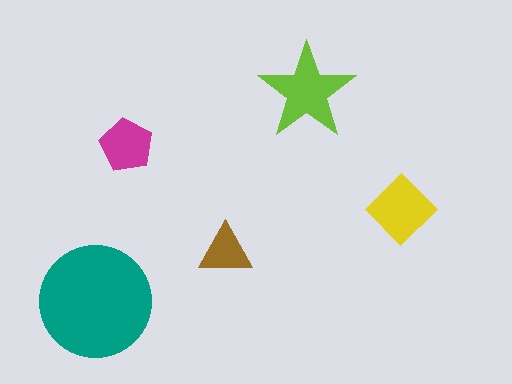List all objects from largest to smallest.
The teal circle, the lime star, the yellow diamond, the magenta pentagon, the brown triangle.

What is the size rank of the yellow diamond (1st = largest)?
3rd.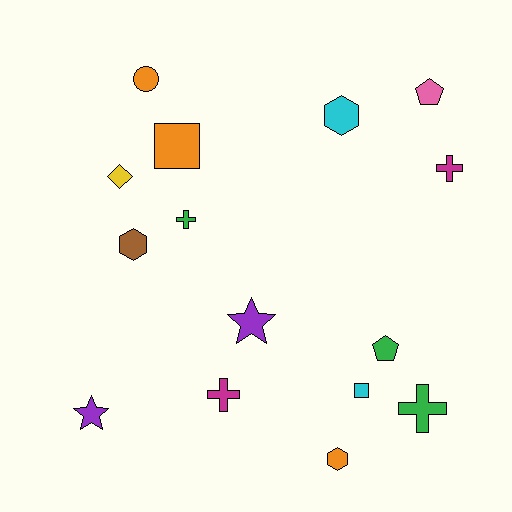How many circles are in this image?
There is 1 circle.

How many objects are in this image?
There are 15 objects.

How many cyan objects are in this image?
There are 2 cyan objects.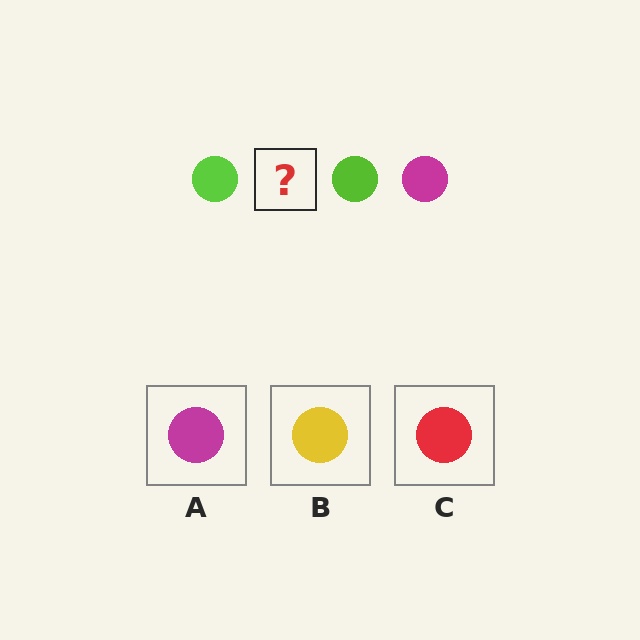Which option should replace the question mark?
Option A.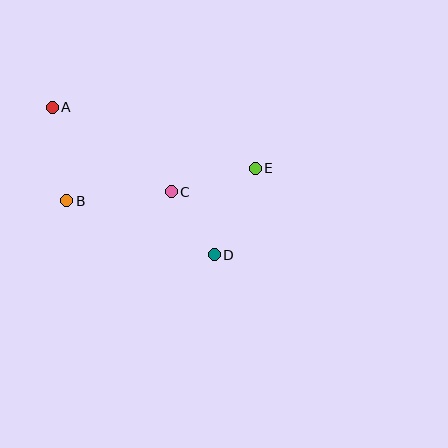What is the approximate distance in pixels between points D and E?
The distance between D and E is approximately 96 pixels.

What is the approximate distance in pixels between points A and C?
The distance between A and C is approximately 146 pixels.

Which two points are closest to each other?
Points C and D are closest to each other.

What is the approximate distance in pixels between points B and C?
The distance between B and C is approximately 105 pixels.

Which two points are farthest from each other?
Points A and D are farthest from each other.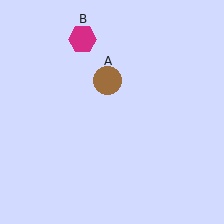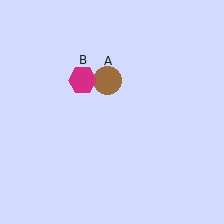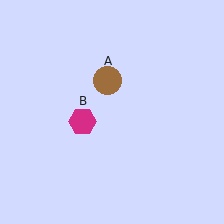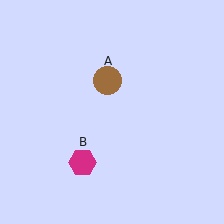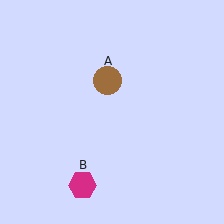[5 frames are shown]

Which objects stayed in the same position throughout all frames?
Brown circle (object A) remained stationary.